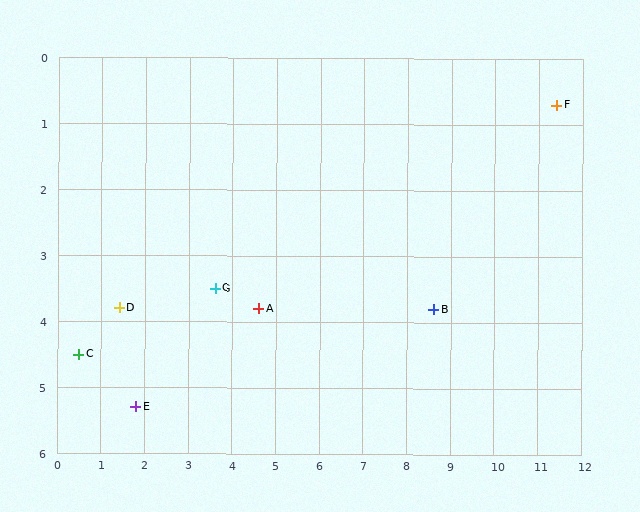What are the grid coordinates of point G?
Point G is at approximately (3.6, 3.5).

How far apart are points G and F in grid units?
Points G and F are about 8.3 grid units apart.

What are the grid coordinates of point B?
Point B is at approximately (8.6, 3.8).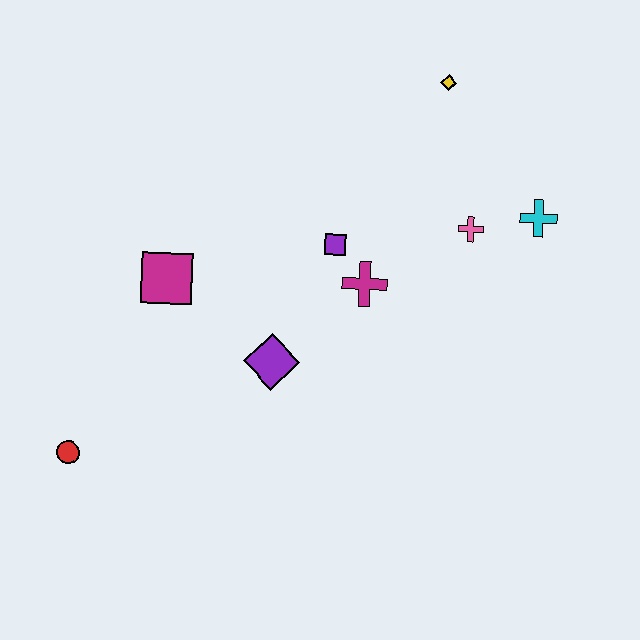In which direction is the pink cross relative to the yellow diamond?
The pink cross is below the yellow diamond.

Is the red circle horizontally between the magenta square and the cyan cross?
No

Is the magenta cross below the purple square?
Yes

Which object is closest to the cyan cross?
The pink cross is closest to the cyan cross.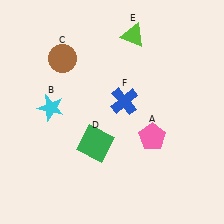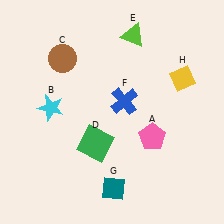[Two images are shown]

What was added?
A teal diamond (G), a yellow diamond (H) were added in Image 2.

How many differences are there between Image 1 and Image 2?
There are 2 differences between the two images.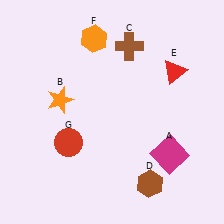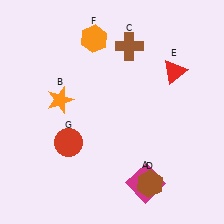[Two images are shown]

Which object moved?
The magenta square (A) moved down.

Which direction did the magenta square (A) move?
The magenta square (A) moved down.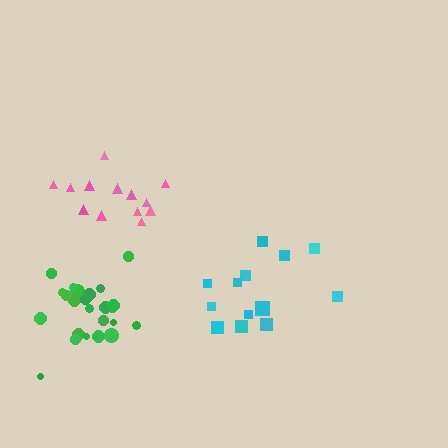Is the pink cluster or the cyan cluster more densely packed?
Pink.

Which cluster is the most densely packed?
Green.